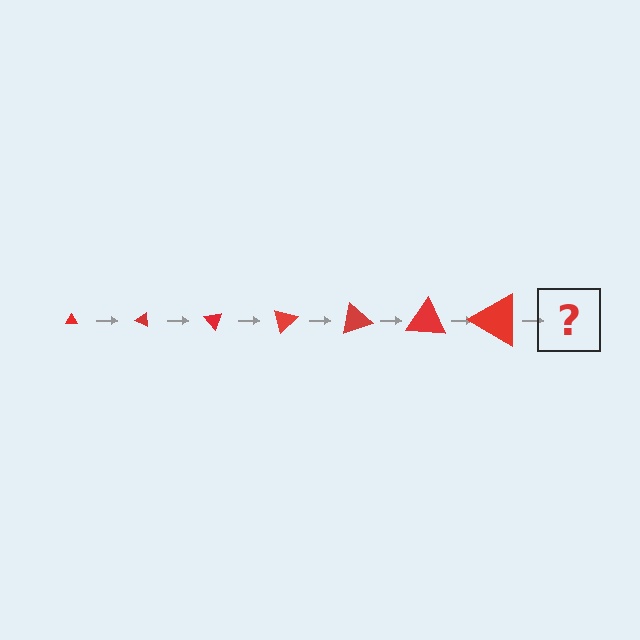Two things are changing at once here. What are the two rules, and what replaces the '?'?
The two rules are that the triangle grows larger each step and it rotates 25 degrees each step. The '?' should be a triangle, larger than the previous one and rotated 175 degrees from the start.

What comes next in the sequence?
The next element should be a triangle, larger than the previous one and rotated 175 degrees from the start.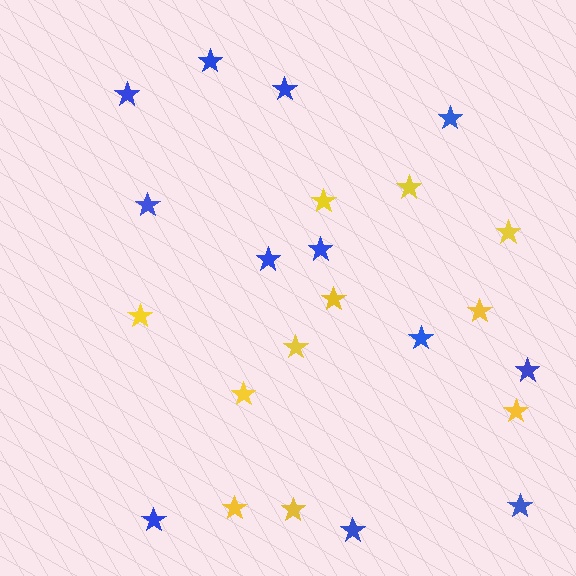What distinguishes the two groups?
There are 2 groups: one group of blue stars (12) and one group of yellow stars (11).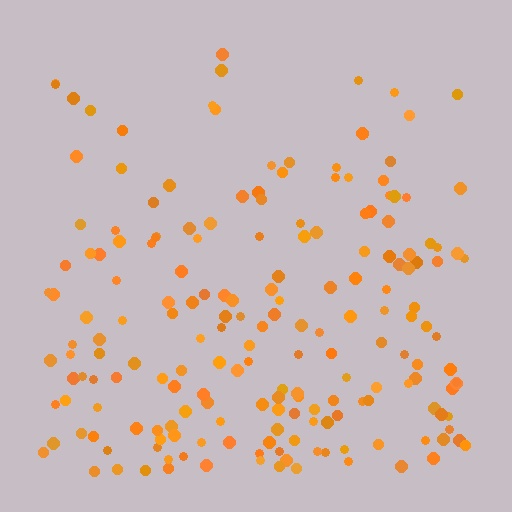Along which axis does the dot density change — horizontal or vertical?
Vertical.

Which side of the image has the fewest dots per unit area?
The top.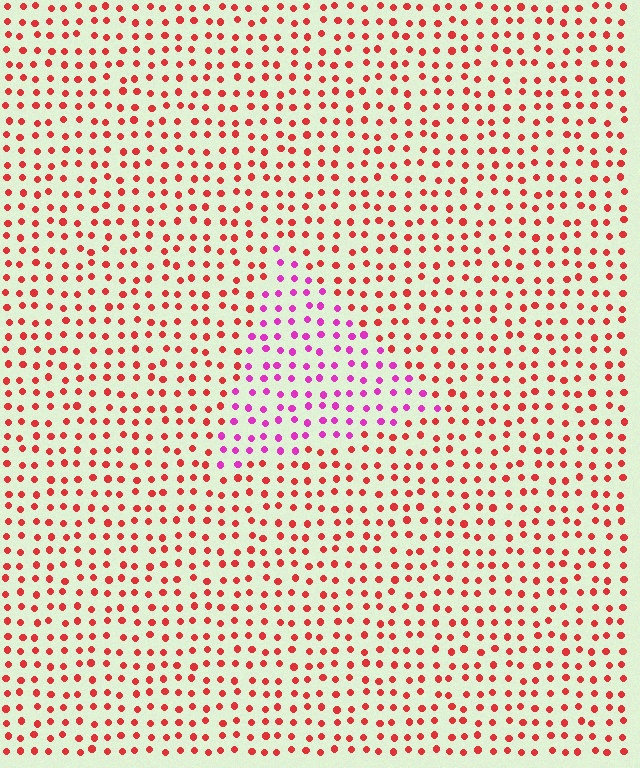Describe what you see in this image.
The image is filled with small red elements in a uniform arrangement. A triangle-shaped region is visible where the elements are tinted to a slightly different hue, forming a subtle color boundary.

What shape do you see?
I see a triangle.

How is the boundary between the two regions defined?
The boundary is defined purely by a slight shift in hue (about 48 degrees). Spacing, size, and orientation are identical on both sides.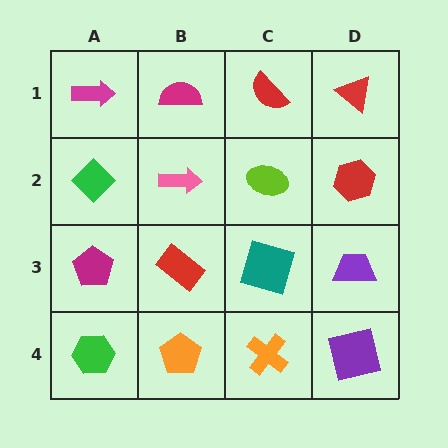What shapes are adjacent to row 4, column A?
A magenta pentagon (row 3, column A), an orange pentagon (row 4, column B).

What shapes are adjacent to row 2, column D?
A red triangle (row 1, column D), a purple trapezoid (row 3, column D), a lime ellipse (row 2, column C).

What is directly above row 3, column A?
A green diamond.